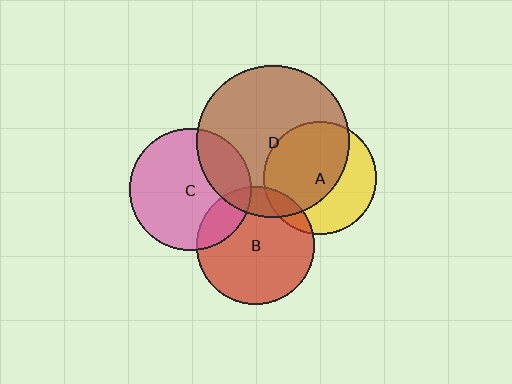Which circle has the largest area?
Circle D (brown).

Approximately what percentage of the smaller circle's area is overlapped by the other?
Approximately 10%.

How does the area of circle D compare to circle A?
Approximately 1.8 times.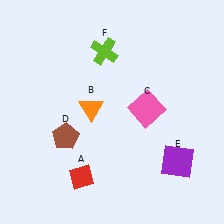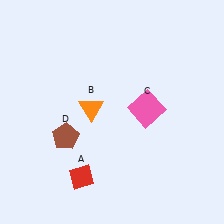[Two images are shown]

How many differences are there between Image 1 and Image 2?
There are 2 differences between the two images.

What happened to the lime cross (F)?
The lime cross (F) was removed in Image 2. It was in the top-left area of Image 1.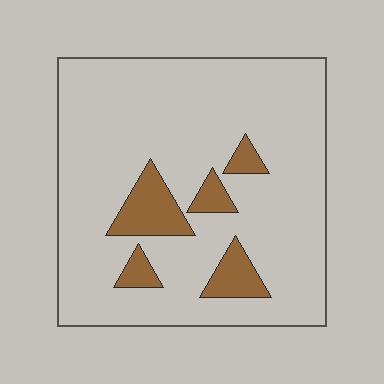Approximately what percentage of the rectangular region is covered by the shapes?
Approximately 15%.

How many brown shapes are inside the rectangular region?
5.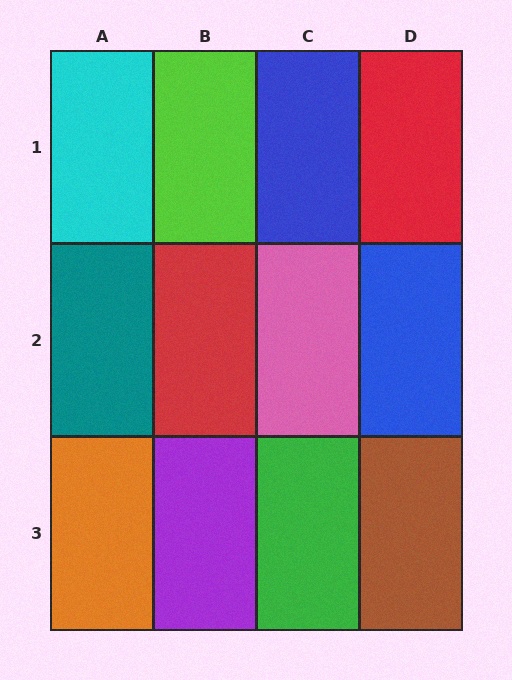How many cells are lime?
1 cell is lime.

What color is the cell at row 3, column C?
Green.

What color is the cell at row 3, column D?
Brown.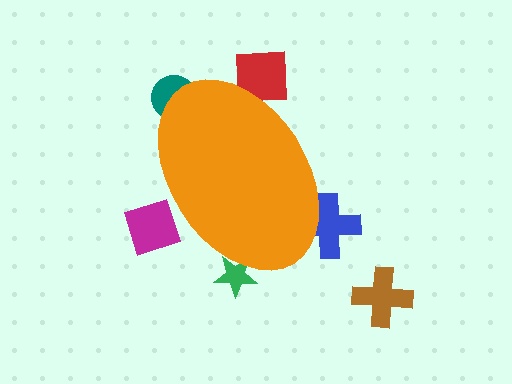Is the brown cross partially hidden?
No, the brown cross is fully visible.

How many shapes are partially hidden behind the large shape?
5 shapes are partially hidden.